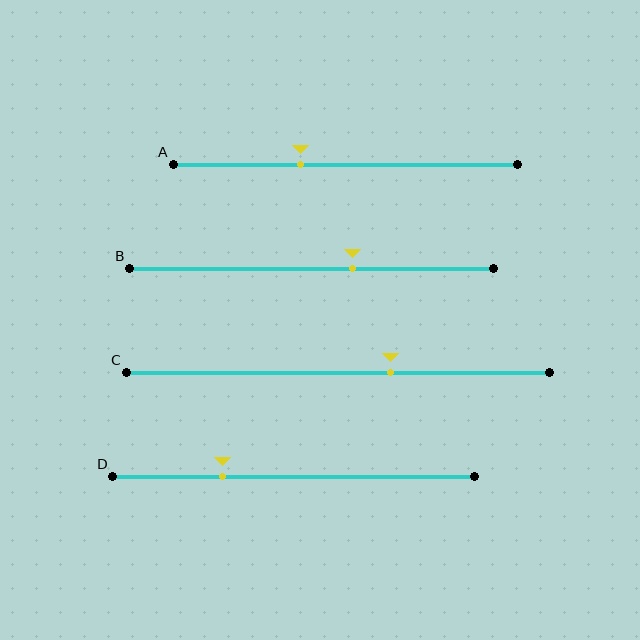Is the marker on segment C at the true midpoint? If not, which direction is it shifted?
No, the marker on segment C is shifted to the right by about 12% of the segment length.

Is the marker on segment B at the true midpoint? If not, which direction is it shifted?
No, the marker on segment B is shifted to the right by about 11% of the segment length.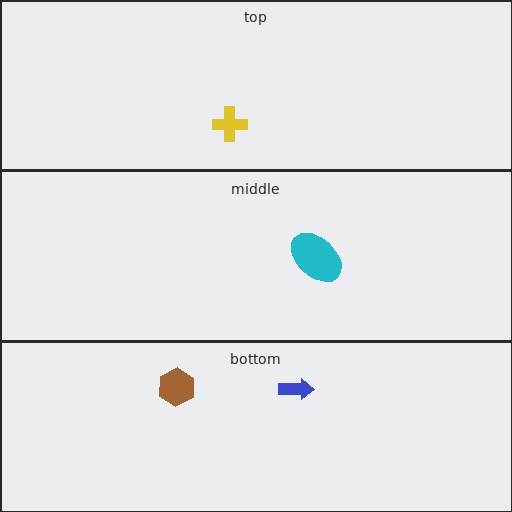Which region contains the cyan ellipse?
The middle region.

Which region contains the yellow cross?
The top region.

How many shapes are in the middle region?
1.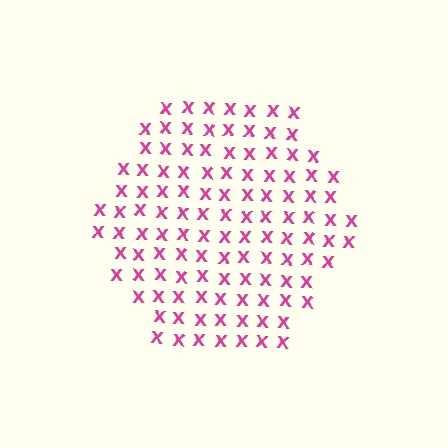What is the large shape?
The large shape is a hexagon.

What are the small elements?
The small elements are letter X's.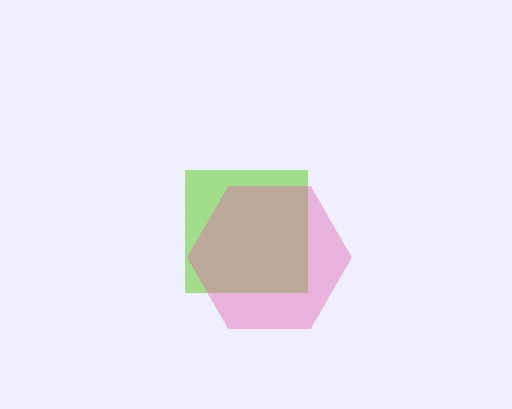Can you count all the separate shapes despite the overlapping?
Yes, there are 2 separate shapes.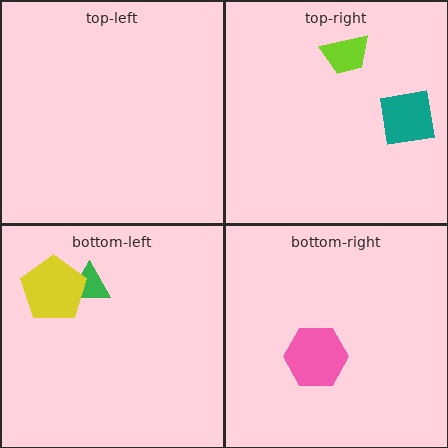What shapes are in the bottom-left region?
The green triangle, the yellow pentagon.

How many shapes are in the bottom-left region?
2.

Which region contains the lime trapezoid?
The top-right region.